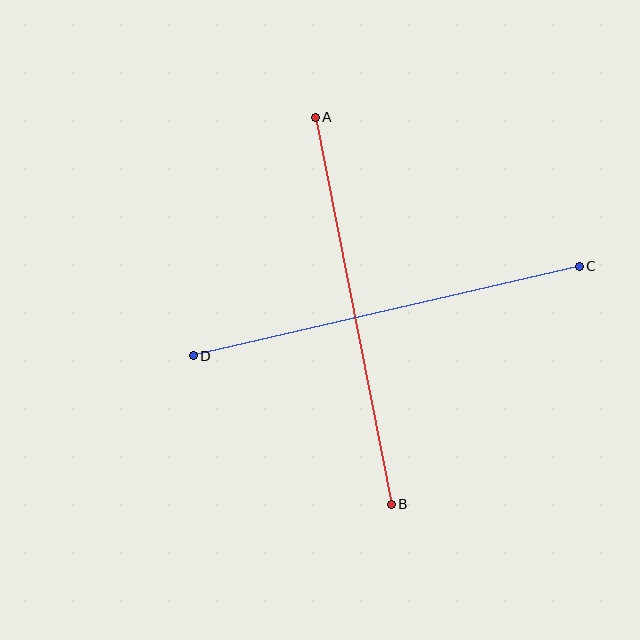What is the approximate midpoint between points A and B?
The midpoint is at approximately (353, 311) pixels.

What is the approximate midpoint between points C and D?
The midpoint is at approximately (386, 311) pixels.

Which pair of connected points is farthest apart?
Points C and D are farthest apart.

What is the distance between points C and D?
The distance is approximately 396 pixels.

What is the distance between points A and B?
The distance is approximately 394 pixels.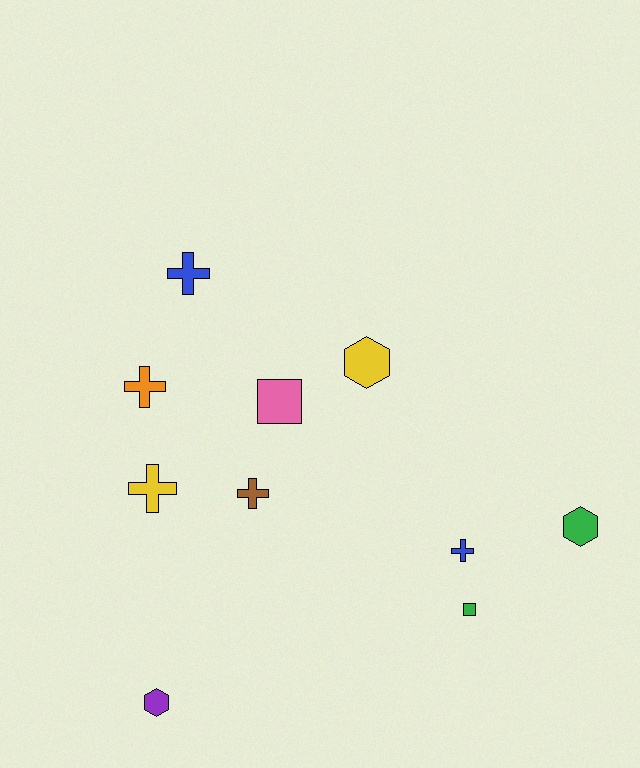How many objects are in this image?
There are 10 objects.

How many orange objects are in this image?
There is 1 orange object.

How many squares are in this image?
There are 2 squares.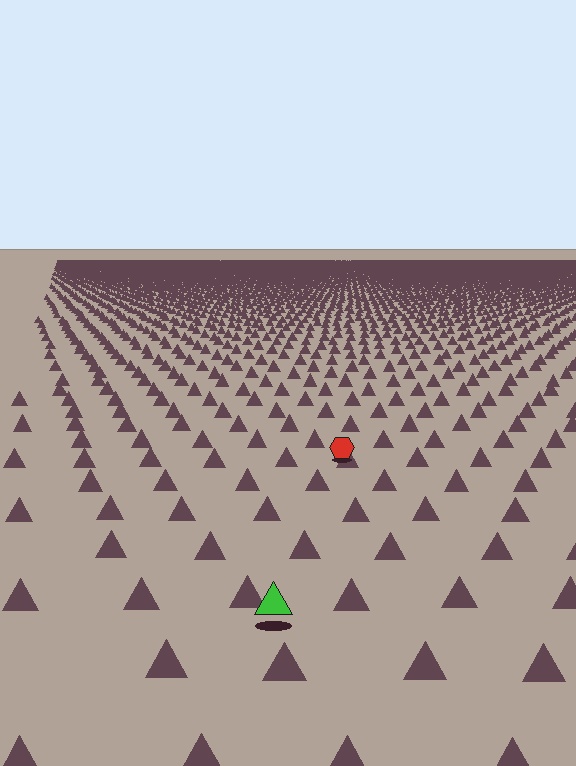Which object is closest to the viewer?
The green triangle is closest. The texture marks near it are larger and more spread out.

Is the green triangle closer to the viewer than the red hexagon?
Yes. The green triangle is closer — you can tell from the texture gradient: the ground texture is coarser near it.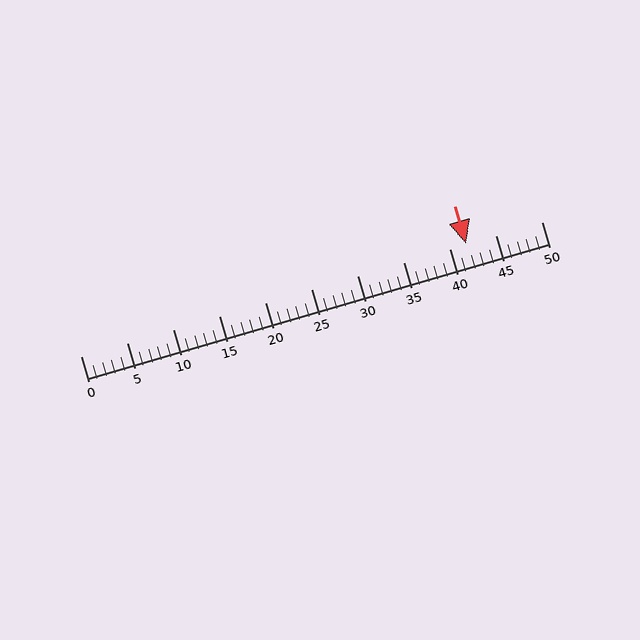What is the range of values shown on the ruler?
The ruler shows values from 0 to 50.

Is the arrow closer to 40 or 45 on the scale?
The arrow is closer to 40.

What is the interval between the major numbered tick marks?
The major tick marks are spaced 5 units apart.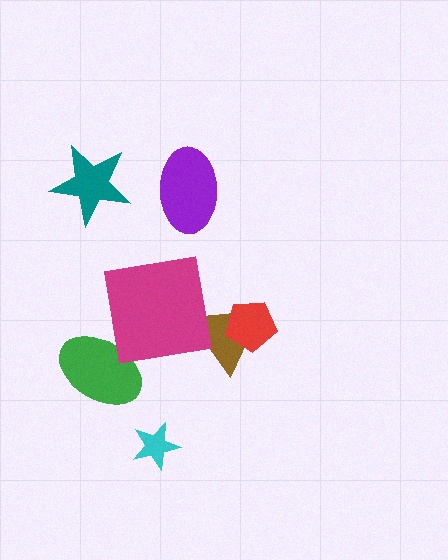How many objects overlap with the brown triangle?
2 objects overlap with the brown triangle.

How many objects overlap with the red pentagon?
1 object overlaps with the red pentagon.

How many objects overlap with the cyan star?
0 objects overlap with the cyan star.